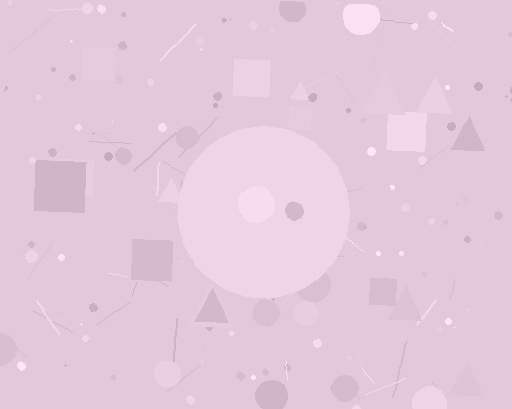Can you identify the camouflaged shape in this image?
The camouflaged shape is a circle.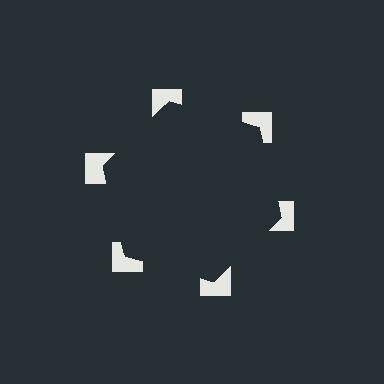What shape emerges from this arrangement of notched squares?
An illusory hexagon — its edges are inferred from the aligned wedge cuts in the notched squares, not physically drawn.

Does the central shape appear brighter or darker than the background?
It typically appears slightly darker than the background, even though no actual brightness change is drawn.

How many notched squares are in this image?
There are 6 — one at each vertex of the illusory hexagon.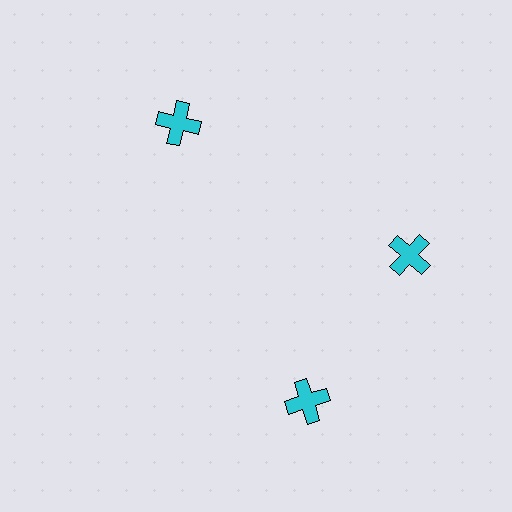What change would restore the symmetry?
The symmetry would be restored by rotating it back into even spacing with its neighbors so that all 3 crosses sit at equal angles and equal distance from the center.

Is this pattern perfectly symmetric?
No. The 3 cyan crosses are arranged in a ring, but one element near the 7 o'clock position is rotated out of alignment along the ring, breaking the 3-fold rotational symmetry.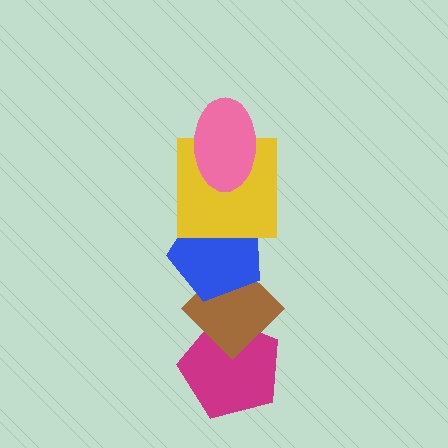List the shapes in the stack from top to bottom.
From top to bottom: the pink ellipse, the yellow square, the blue pentagon, the brown diamond, the magenta pentagon.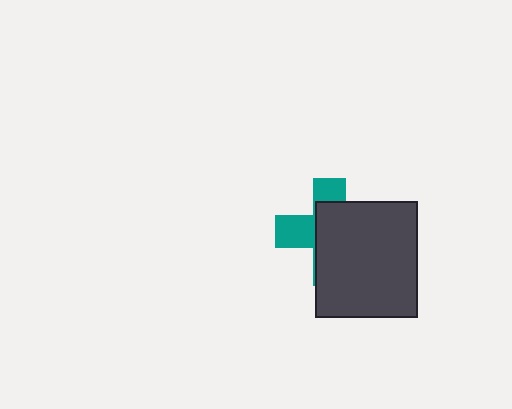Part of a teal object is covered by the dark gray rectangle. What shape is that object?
It is a cross.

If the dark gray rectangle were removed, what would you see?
You would see the complete teal cross.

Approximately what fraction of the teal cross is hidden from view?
Roughly 63% of the teal cross is hidden behind the dark gray rectangle.